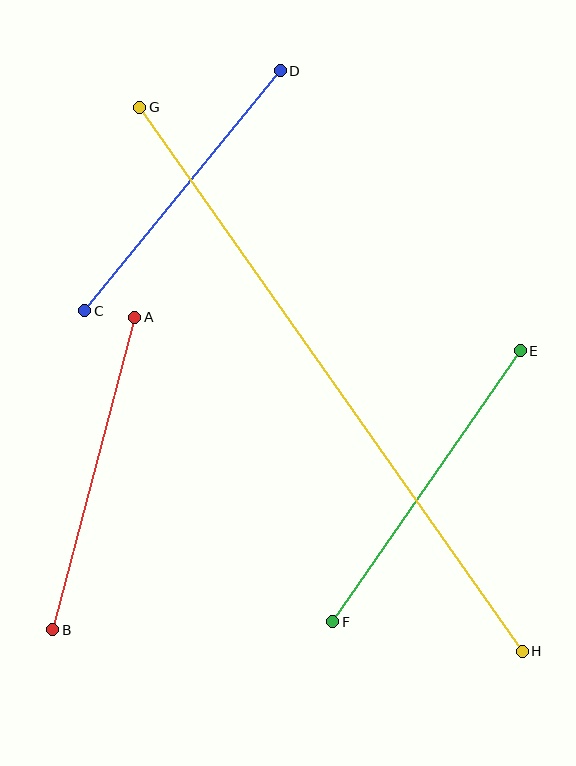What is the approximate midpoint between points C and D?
The midpoint is at approximately (183, 191) pixels.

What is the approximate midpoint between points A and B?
The midpoint is at approximately (94, 473) pixels.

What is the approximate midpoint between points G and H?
The midpoint is at approximately (331, 379) pixels.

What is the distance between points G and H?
The distance is approximately 665 pixels.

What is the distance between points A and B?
The distance is approximately 323 pixels.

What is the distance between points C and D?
The distance is approximately 309 pixels.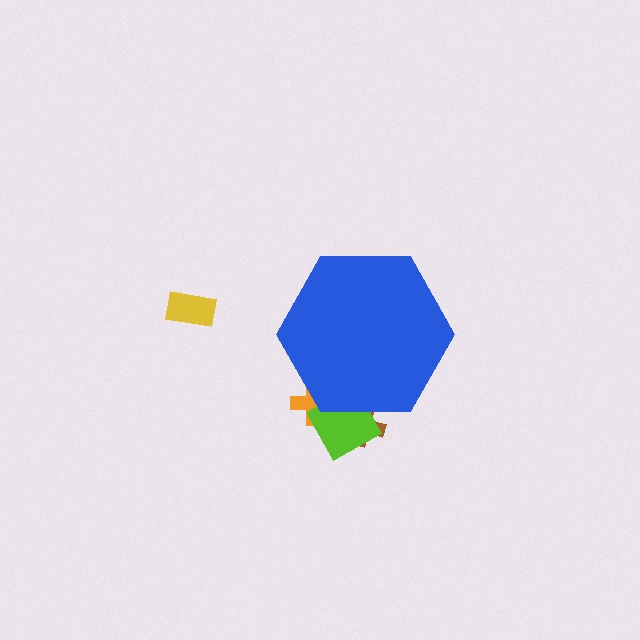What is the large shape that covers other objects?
A blue hexagon.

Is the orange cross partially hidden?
Yes, the orange cross is partially hidden behind the blue hexagon.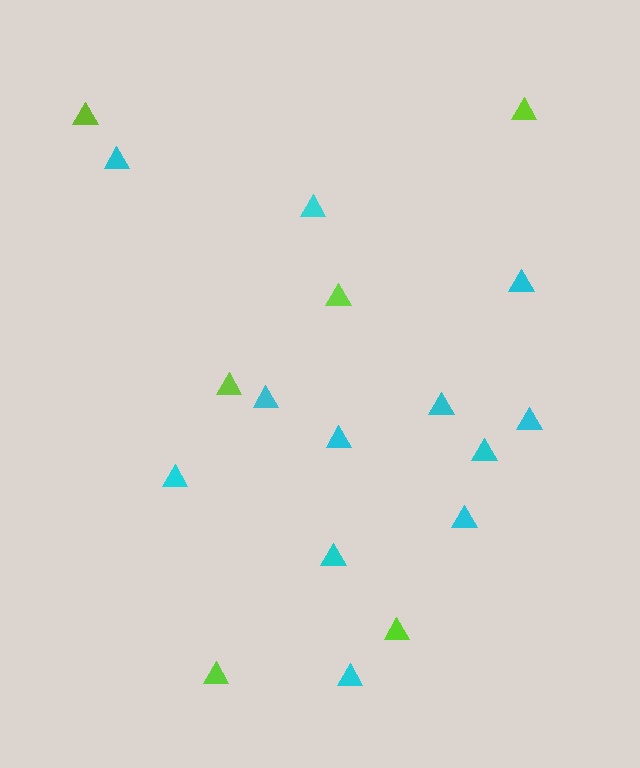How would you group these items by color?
There are 2 groups: one group of cyan triangles (12) and one group of lime triangles (6).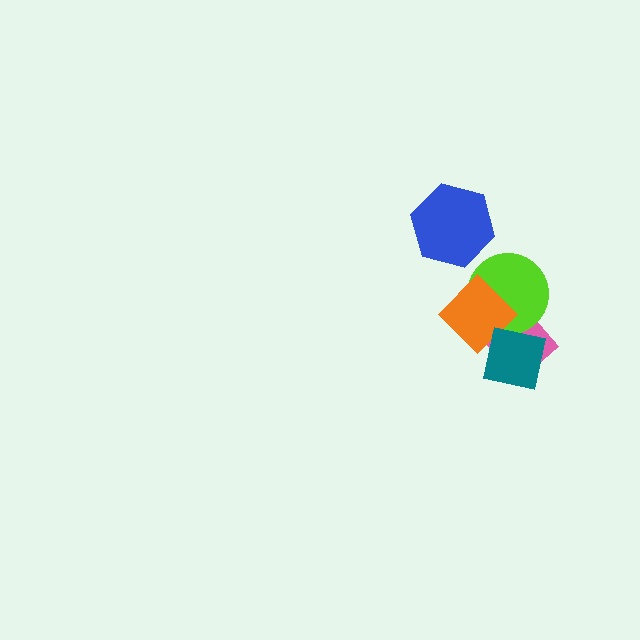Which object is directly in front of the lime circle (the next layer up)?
The orange diamond is directly in front of the lime circle.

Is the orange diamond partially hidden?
Yes, it is partially covered by another shape.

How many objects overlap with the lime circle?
3 objects overlap with the lime circle.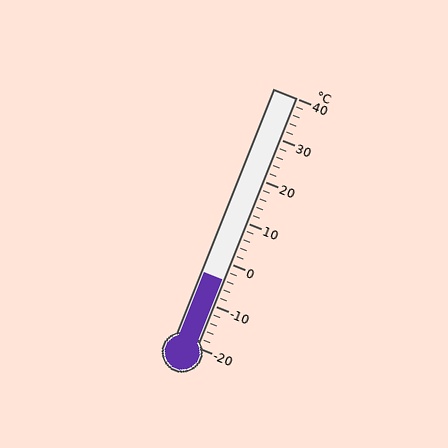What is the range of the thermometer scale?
The thermometer scale ranges from -20°C to 40°C.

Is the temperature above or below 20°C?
The temperature is below 20°C.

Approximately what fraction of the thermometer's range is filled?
The thermometer is filled to approximately 25% of its range.